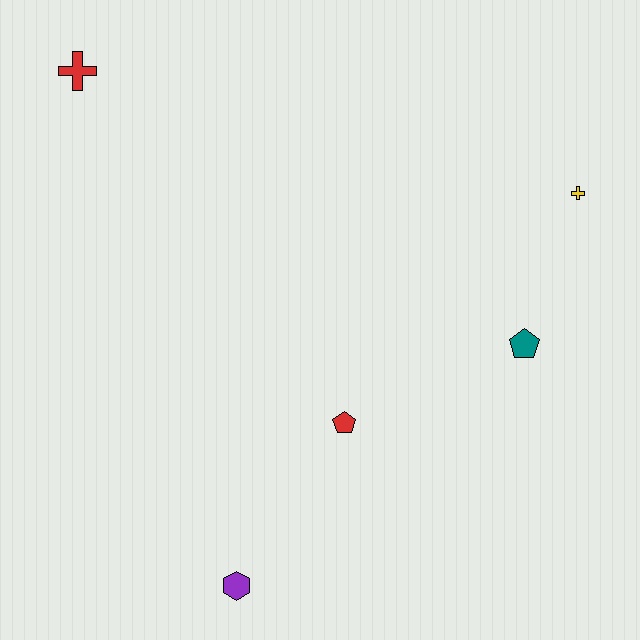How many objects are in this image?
There are 5 objects.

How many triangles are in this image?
There are no triangles.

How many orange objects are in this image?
There are no orange objects.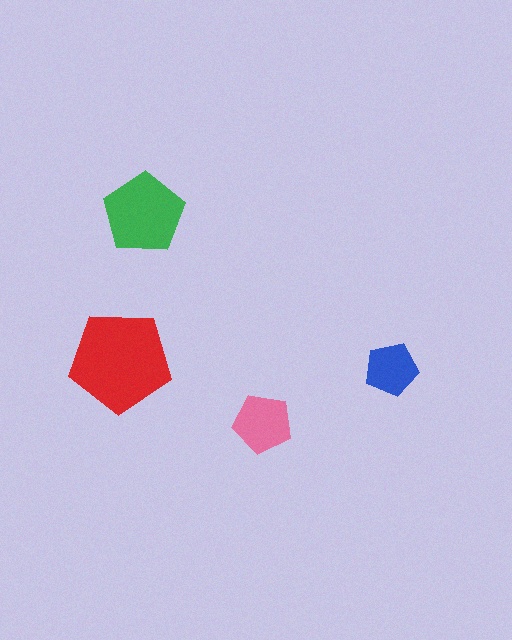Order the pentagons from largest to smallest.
the red one, the green one, the pink one, the blue one.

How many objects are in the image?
There are 4 objects in the image.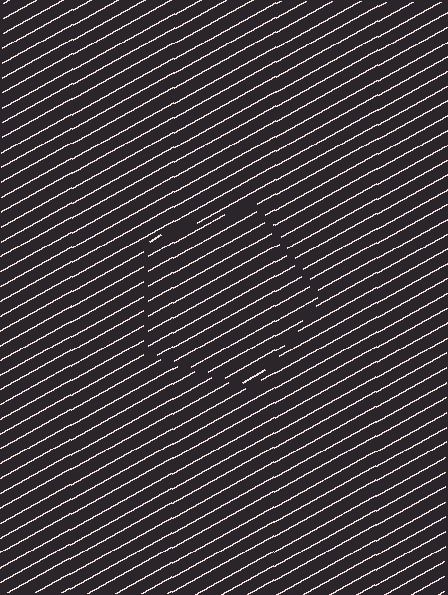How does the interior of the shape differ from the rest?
The interior of the shape contains the same grating, shifted by half a period — the contour is defined by the phase discontinuity where line-ends from the inner and outer gratings abut.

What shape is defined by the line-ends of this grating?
An illusory pentagon. The interior of the shape contains the same grating, shifted by half a period — the contour is defined by the phase discontinuity where line-ends from the inner and outer gratings abut.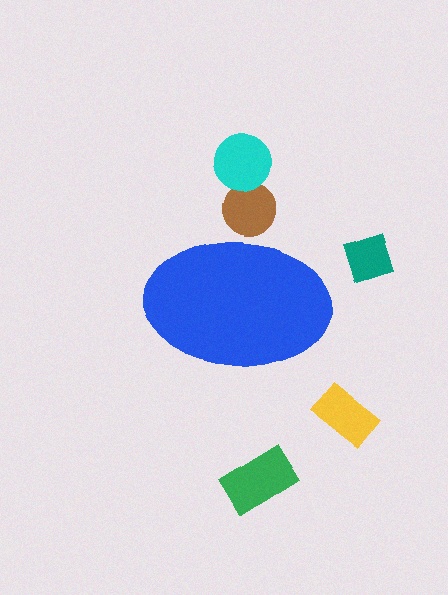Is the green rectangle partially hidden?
No, the green rectangle is fully visible.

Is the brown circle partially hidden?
Yes, the brown circle is partially hidden behind the blue ellipse.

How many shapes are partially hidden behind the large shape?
1 shape is partially hidden.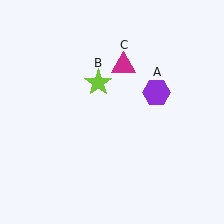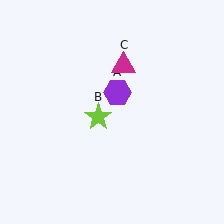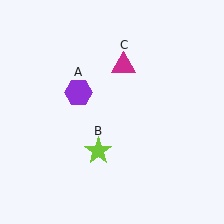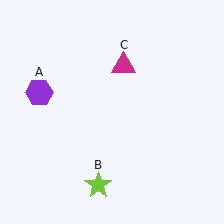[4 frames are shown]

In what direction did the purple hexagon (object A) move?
The purple hexagon (object A) moved left.